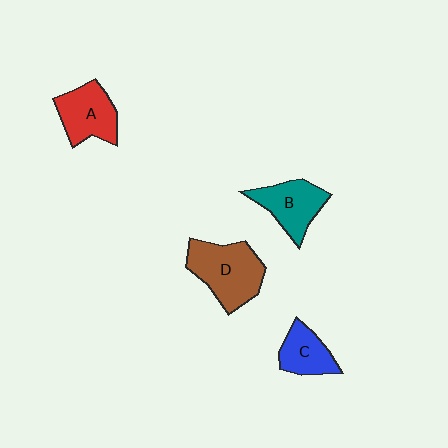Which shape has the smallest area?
Shape C (blue).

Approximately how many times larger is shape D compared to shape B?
Approximately 1.3 times.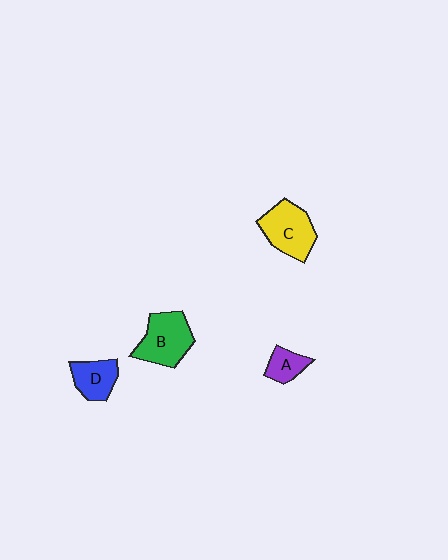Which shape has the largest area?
Shape B (green).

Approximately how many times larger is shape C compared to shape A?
Approximately 2.1 times.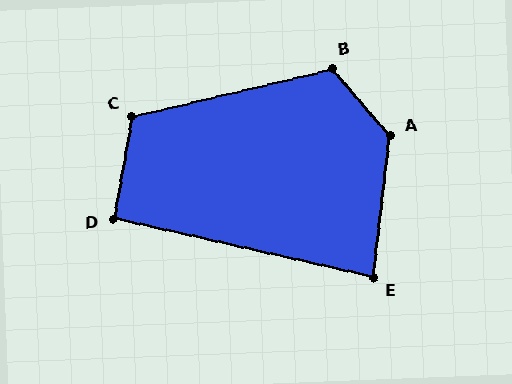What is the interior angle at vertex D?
Approximately 92 degrees (approximately right).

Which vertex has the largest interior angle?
A, at approximately 133 degrees.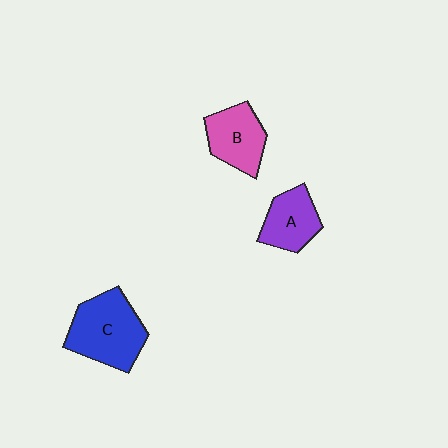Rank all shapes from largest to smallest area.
From largest to smallest: C (blue), B (pink), A (purple).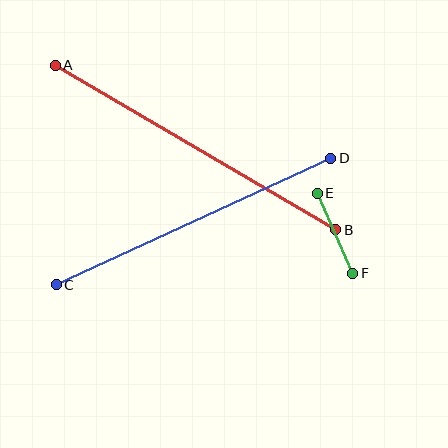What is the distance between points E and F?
The distance is approximately 87 pixels.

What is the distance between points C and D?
The distance is approximately 303 pixels.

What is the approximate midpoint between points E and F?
The midpoint is at approximately (335, 233) pixels.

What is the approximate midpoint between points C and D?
The midpoint is at approximately (193, 221) pixels.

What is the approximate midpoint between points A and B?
The midpoint is at approximately (195, 148) pixels.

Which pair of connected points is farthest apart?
Points A and B are farthest apart.